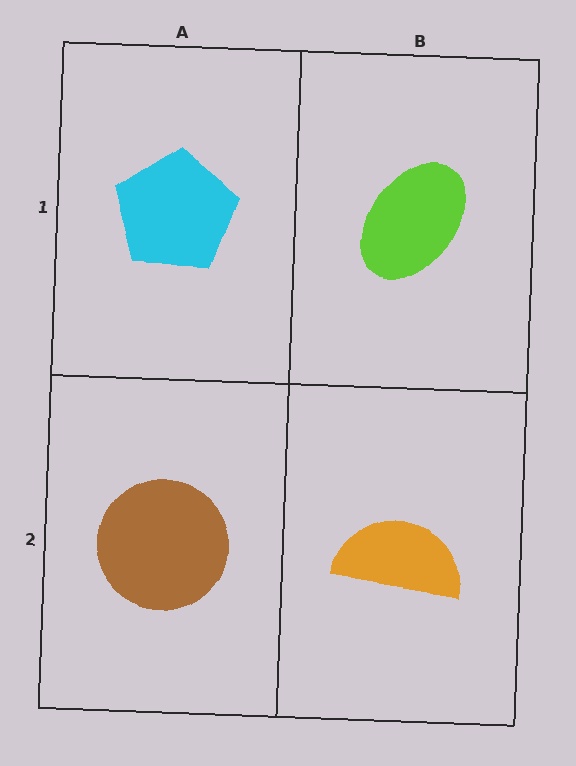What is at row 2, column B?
An orange semicircle.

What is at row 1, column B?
A lime ellipse.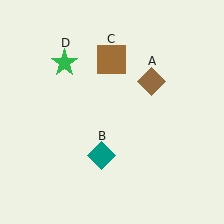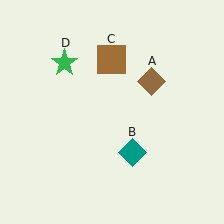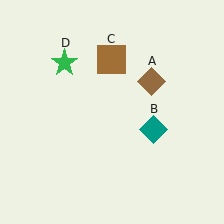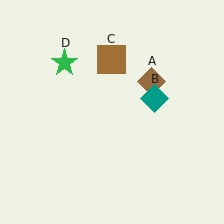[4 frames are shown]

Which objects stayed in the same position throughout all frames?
Brown diamond (object A) and brown square (object C) and green star (object D) remained stationary.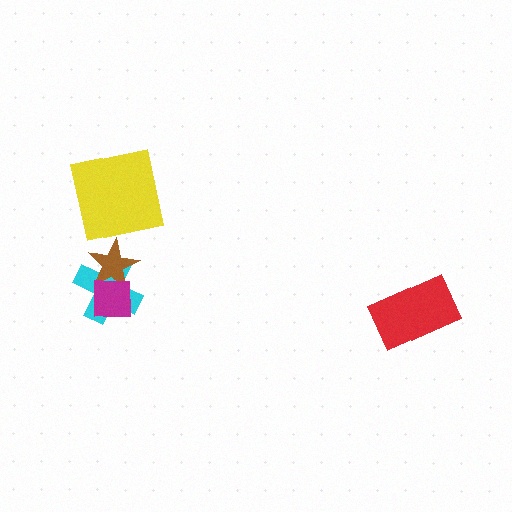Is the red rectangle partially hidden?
No, no other shape covers it.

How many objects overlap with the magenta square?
2 objects overlap with the magenta square.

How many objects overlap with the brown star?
2 objects overlap with the brown star.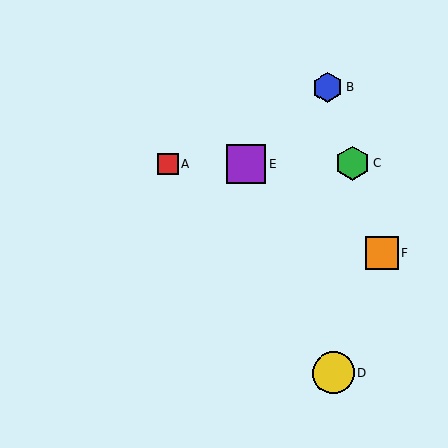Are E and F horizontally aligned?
No, E is at y≈164 and F is at y≈253.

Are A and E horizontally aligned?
Yes, both are at y≈165.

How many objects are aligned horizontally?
3 objects (A, C, E) are aligned horizontally.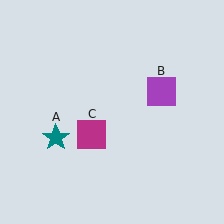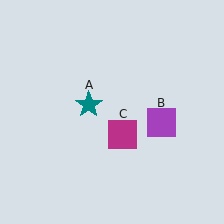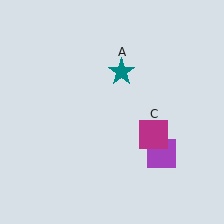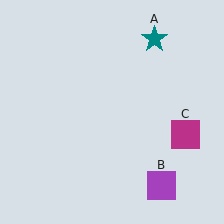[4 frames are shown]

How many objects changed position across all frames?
3 objects changed position: teal star (object A), purple square (object B), magenta square (object C).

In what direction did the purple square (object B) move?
The purple square (object B) moved down.